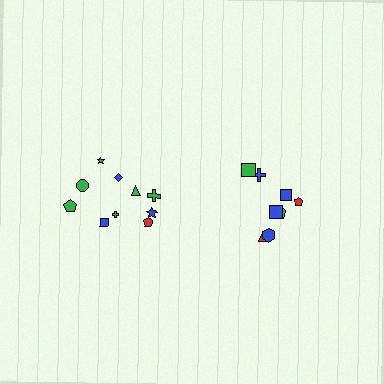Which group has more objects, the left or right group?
The left group.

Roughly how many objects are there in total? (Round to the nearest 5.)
Roughly 20 objects in total.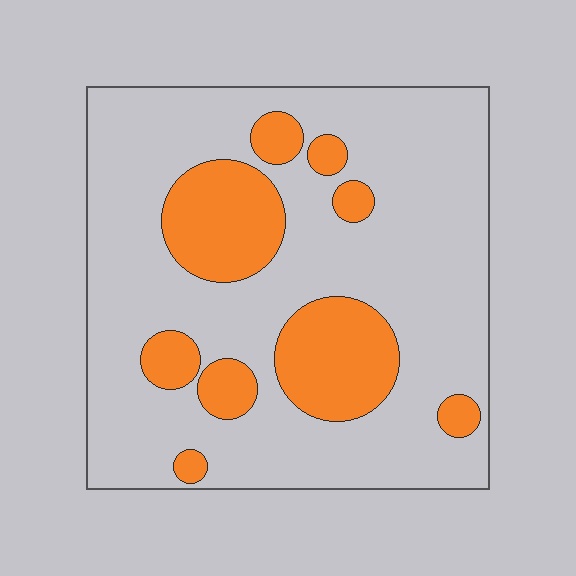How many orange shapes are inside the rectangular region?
9.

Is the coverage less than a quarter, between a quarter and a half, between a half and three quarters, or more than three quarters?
Less than a quarter.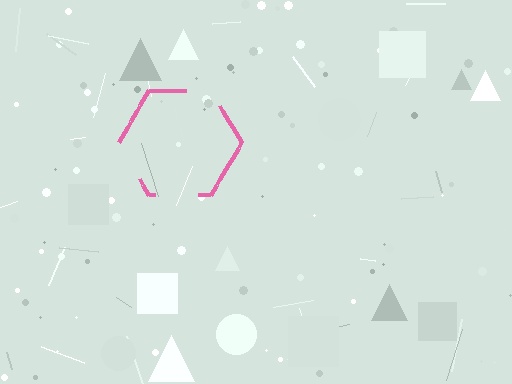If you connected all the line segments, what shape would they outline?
They would outline a hexagon.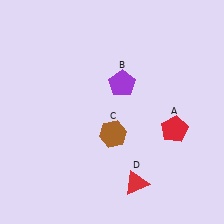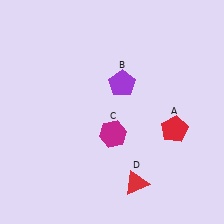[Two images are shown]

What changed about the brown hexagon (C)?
In Image 1, C is brown. In Image 2, it changed to magenta.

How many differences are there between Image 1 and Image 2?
There is 1 difference between the two images.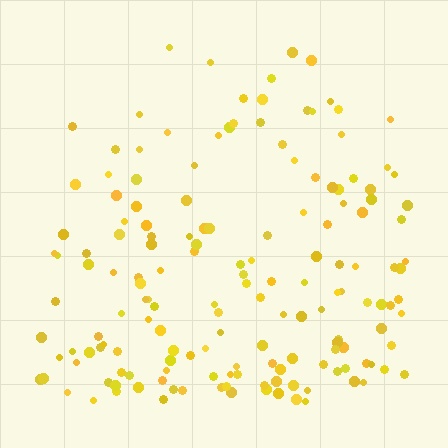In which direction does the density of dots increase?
From top to bottom, with the bottom side densest.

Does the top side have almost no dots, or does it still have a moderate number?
Still a moderate number, just noticeably fewer than the bottom.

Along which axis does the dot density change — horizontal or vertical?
Vertical.